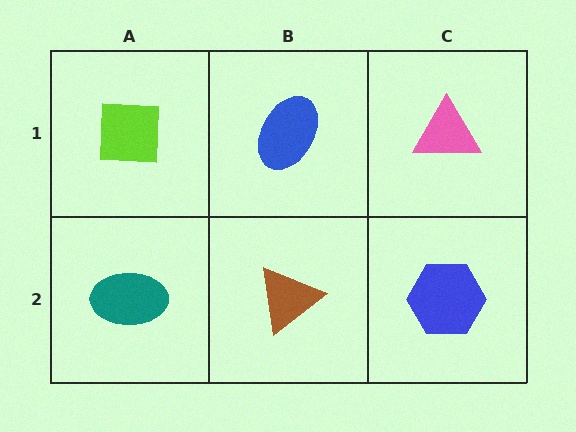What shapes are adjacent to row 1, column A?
A teal ellipse (row 2, column A), a blue ellipse (row 1, column B).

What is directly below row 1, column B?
A brown triangle.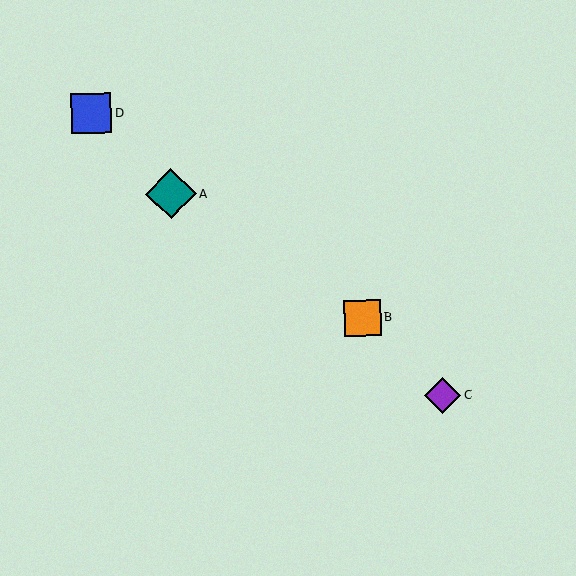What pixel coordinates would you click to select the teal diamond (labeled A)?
Click at (171, 194) to select the teal diamond A.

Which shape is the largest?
The teal diamond (labeled A) is the largest.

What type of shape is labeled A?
Shape A is a teal diamond.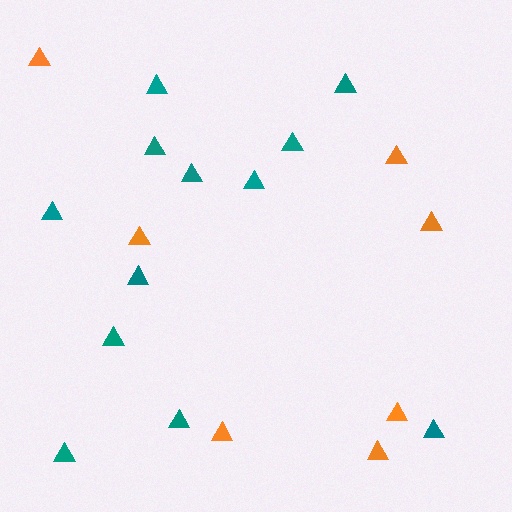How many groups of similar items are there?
There are 2 groups: one group of orange triangles (7) and one group of teal triangles (12).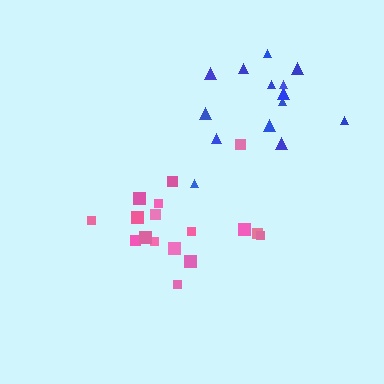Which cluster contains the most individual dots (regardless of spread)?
Pink (17).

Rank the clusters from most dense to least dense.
blue, pink.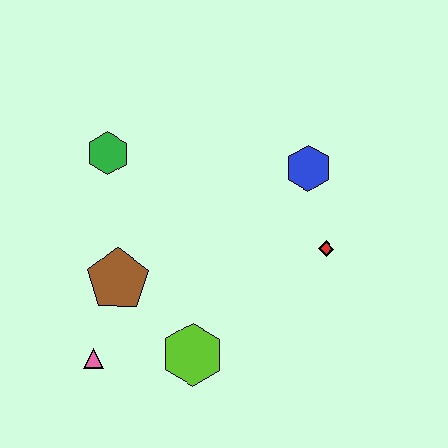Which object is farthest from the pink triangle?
The blue hexagon is farthest from the pink triangle.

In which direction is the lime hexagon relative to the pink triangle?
The lime hexagon is to the right of the pink triangle.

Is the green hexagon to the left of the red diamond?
Yes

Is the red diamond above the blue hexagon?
No